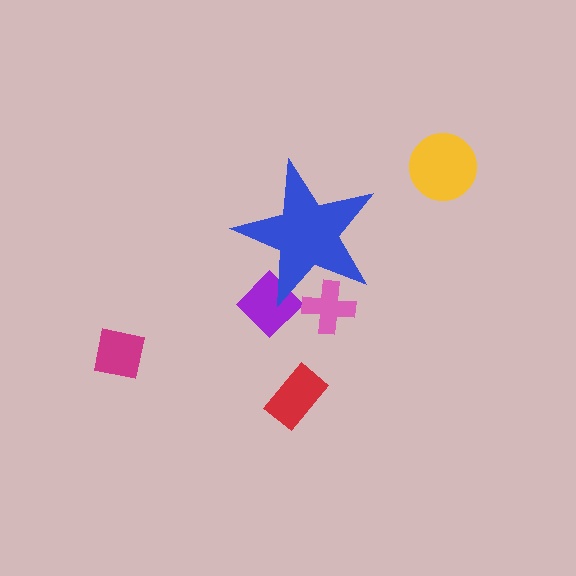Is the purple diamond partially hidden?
Yes, the purple diamond is partially hidden behind the blue star.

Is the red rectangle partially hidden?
No, the red rectangle is fully visible.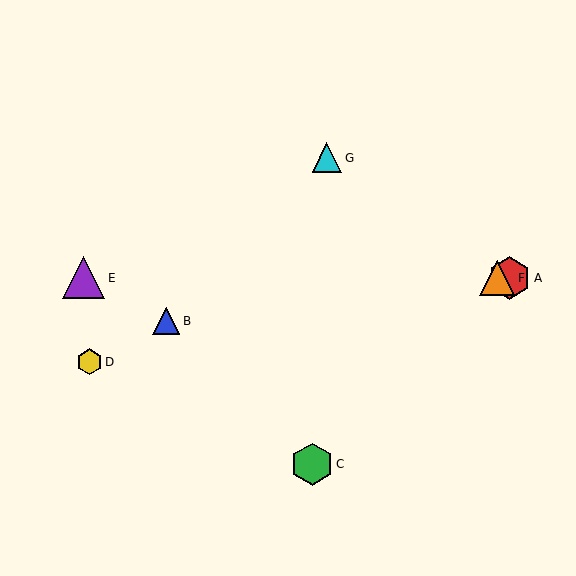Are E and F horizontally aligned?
Yes, both are at y≈278.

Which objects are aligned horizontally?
Objects A, E, F are aligned horizontally.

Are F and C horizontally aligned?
No, F is at y≈278 and C is at y≈464.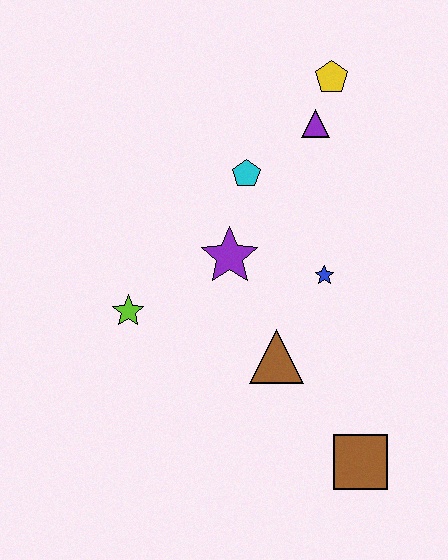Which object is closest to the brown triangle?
The blue star is closest to the brown triangle.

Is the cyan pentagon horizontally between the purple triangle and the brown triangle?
No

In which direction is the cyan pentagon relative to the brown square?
The cyan pentagon is above the brown square.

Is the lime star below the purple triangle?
Yes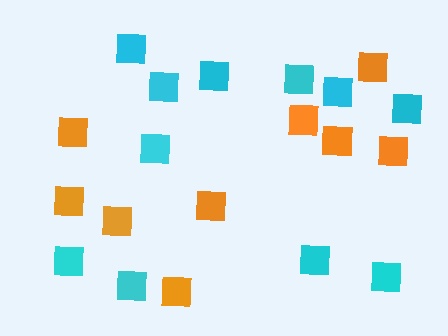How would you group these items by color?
There are 2 groups: one group of orange squares (9) and one group of cyan squares (11).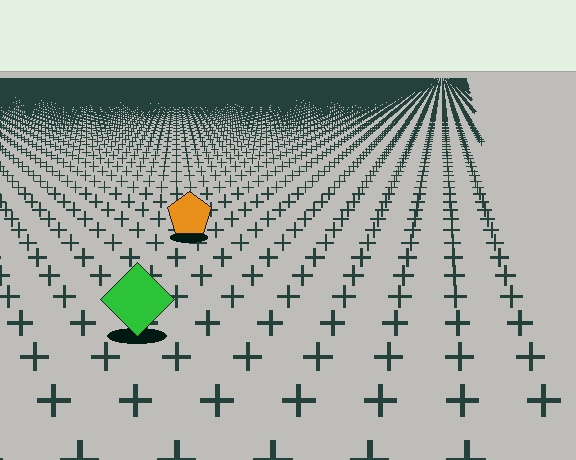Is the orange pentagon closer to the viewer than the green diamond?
No. The green diamond is closer — you can tell from the texture gradient: the ground texture is coarser near it.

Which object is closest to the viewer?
The green diamond is closest. The texture marks near it are larger and more spread out.